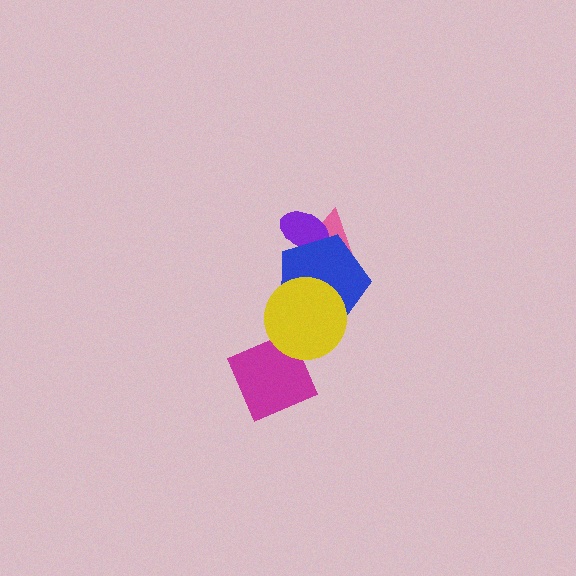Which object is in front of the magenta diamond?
The yellow circle is in front of the magenta diamond.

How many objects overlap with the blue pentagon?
3 objects overlap with the blue pentagon.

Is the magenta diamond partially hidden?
Yes, it is partially covered by another shape.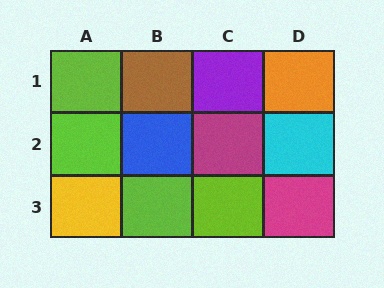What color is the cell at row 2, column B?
Blue.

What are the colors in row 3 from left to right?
Yellow, lime, lime, magenta.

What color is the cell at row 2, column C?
Magenta.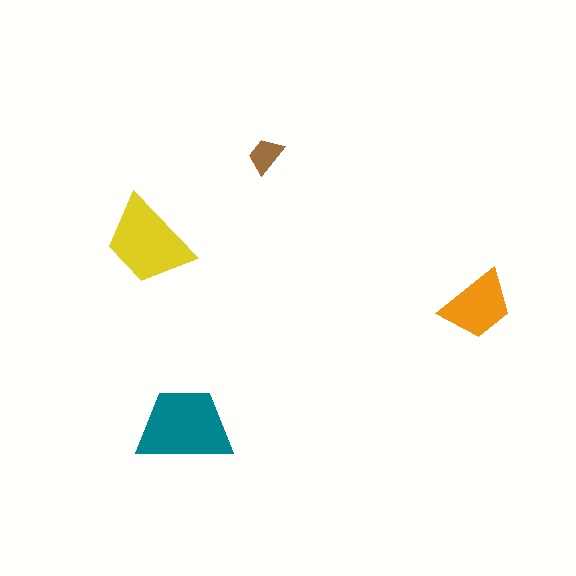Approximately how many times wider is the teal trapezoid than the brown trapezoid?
About 2.5 times wider.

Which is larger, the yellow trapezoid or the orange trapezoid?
The yellow one.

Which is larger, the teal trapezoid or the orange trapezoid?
The teal one.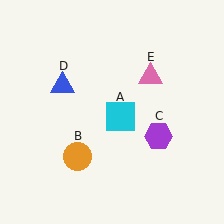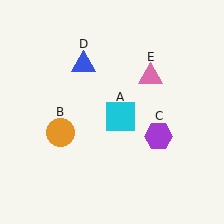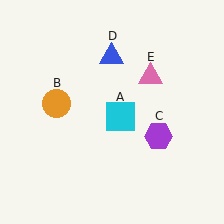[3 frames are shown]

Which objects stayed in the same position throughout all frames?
Cyan square (object A) and purple hexagon (object C) and pink triangle (object E) remained stationary.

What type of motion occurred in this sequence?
The orange circle (object B), blue triangle (object D) rotated clockwise around the center of the scene.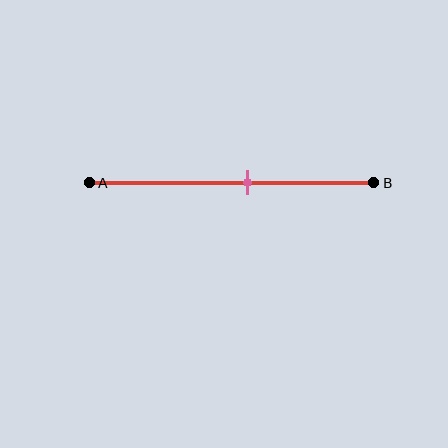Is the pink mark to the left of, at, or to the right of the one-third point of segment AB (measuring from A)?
The pink mark is to the right of the one-third point of segment AB.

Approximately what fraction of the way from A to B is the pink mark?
The pink mark is approximately 55% of the way from A to B.